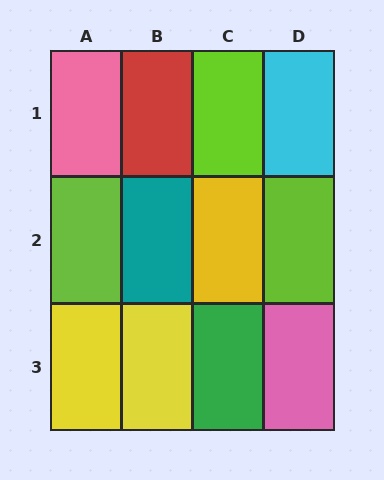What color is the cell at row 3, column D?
Pink.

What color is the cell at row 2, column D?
Lime.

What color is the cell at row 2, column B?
Teal.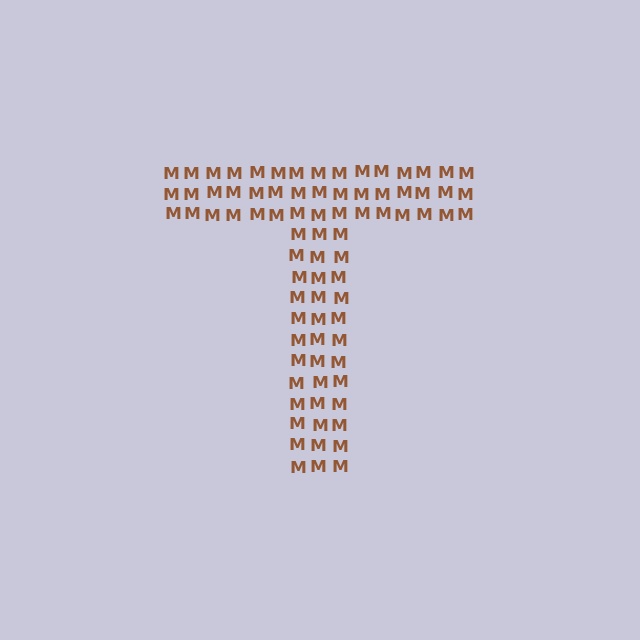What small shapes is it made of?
It is made of small letter M's.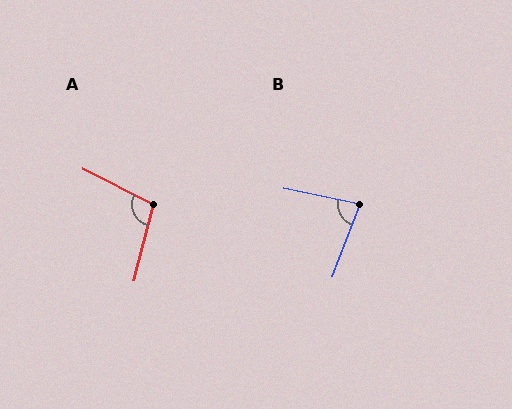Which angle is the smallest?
B, at approximately 81 degrees.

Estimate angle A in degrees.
Approximately 103 degrees.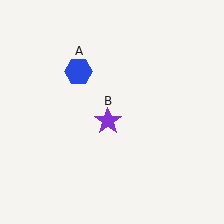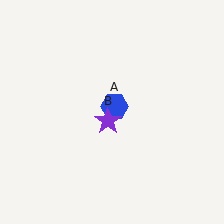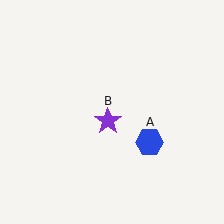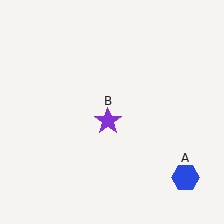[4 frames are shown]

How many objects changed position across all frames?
1 object changed position: blue hexagon (object A).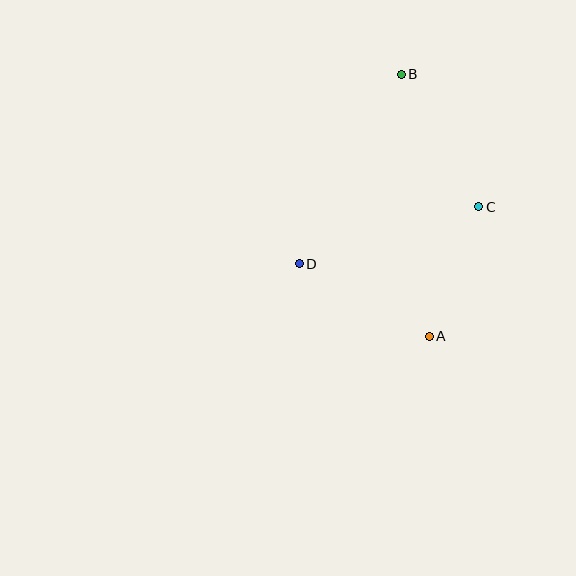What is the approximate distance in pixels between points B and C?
The distance between B and C is approximately 154 pixels.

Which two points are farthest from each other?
Points A and B are farthest from each other.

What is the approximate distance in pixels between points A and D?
The distance between A and D is approximately 149 pixels.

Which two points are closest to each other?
Points A and C are closest to each other.